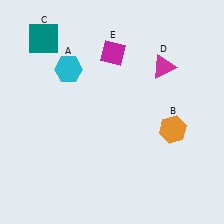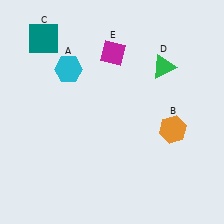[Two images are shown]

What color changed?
The triangle (D) changed from magenta in Image 1 to green in Image 2.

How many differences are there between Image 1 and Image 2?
There is 1 difference between the two images.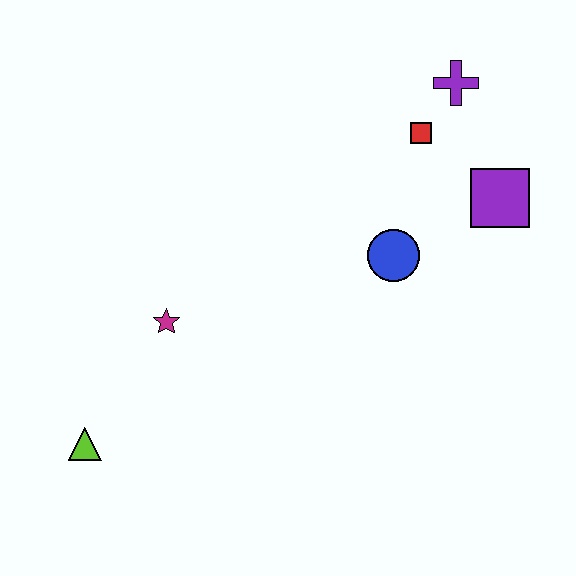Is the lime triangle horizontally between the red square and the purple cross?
No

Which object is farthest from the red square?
The lime triangle is farthest from the red square.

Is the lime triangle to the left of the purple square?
Yes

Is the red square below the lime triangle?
No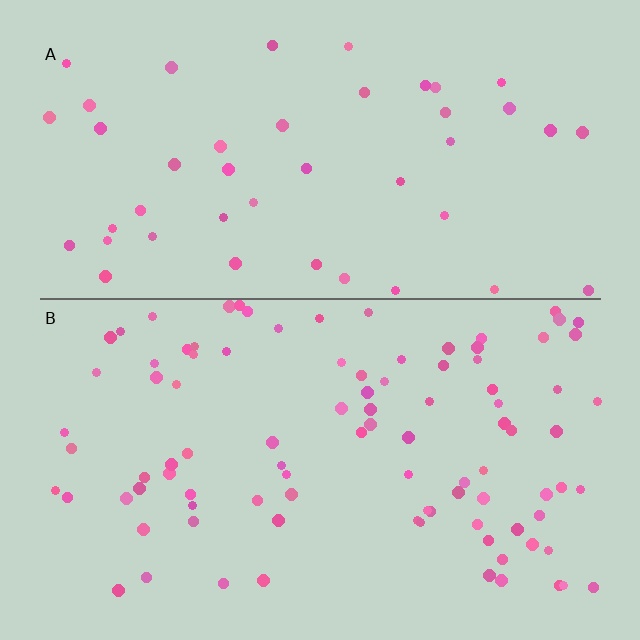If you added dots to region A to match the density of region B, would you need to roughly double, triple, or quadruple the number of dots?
Approximately double.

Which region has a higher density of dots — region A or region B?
B (the bottom).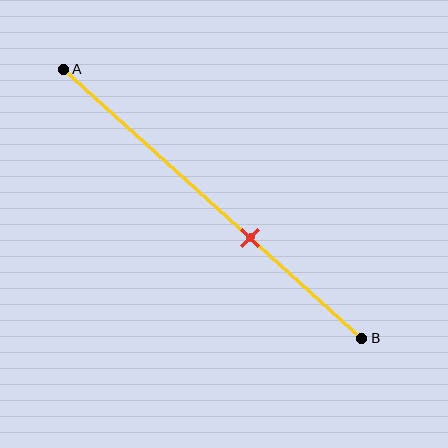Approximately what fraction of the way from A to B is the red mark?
The red mark is approximately 65% of the way from A to B.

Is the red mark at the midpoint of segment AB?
No, the mark is at about 65% from A, not at the 50% midpoint.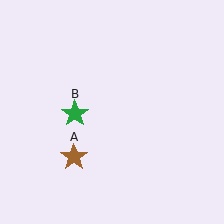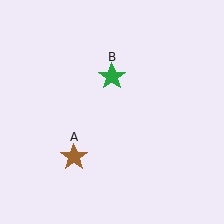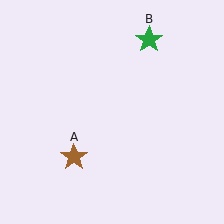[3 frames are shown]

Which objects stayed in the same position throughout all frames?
Brown star (object A) remained stationary.